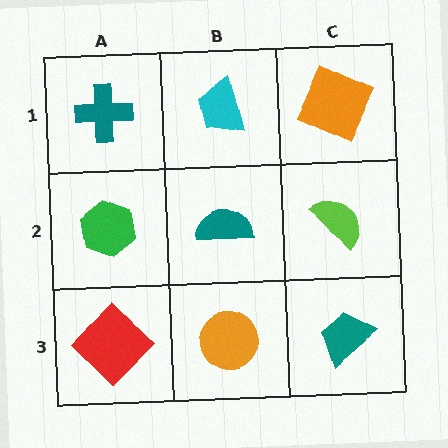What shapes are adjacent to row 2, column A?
A teal cross (row 1, column A), a red diamond (row 3, column A), a teal semicircle (row 2, column B).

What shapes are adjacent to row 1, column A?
A green hexagon (row 2, column A), a cyan trapezoid (row 1, column B).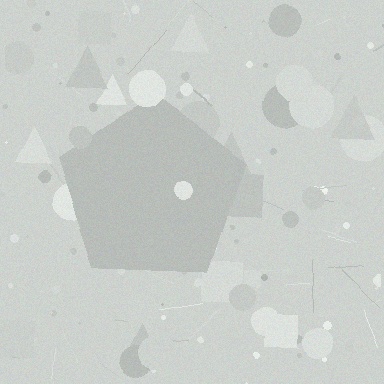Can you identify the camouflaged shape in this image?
The camouflaged shape is a pentagon.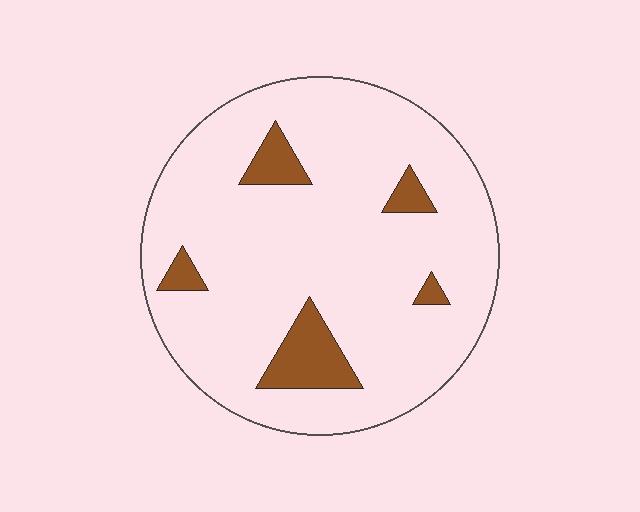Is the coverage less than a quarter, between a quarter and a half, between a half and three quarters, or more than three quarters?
Less than a quarter.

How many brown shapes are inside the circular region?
5.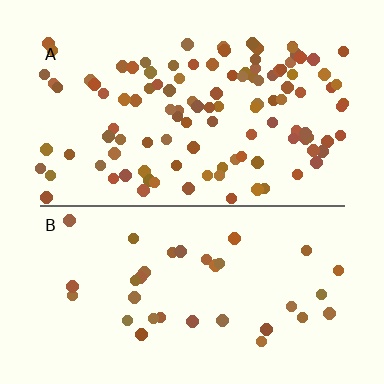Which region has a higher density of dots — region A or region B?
A (the top).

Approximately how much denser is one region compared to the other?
Approximately 3.2× — region A over region B.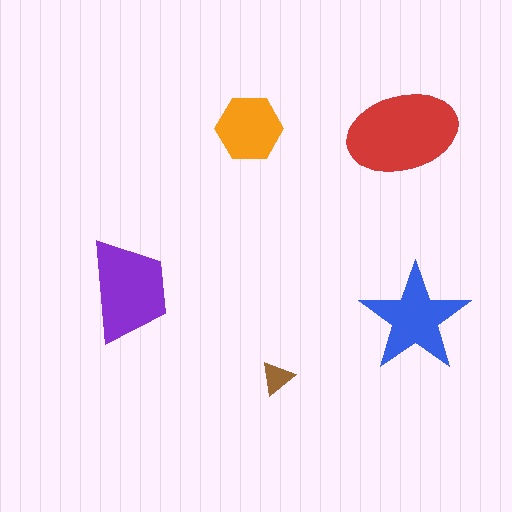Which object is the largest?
The red ellipse.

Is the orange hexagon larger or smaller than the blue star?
Smaller.